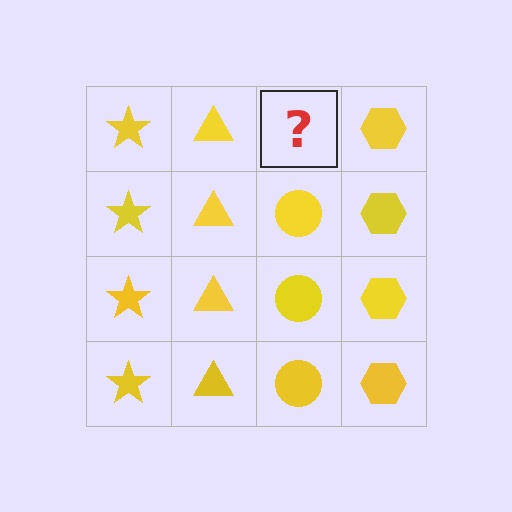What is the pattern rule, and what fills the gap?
The rule is that each column has a consistent shape. The gap should be filled with a yellow circle.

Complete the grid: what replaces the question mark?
The question mark should be replaced with a yellow circle.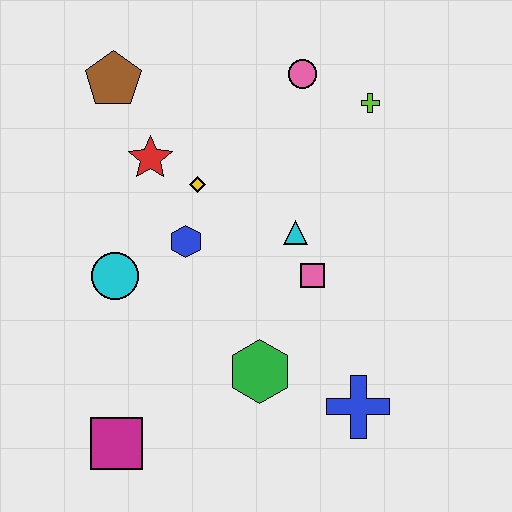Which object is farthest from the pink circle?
The magenta square is farthest from the pink circle.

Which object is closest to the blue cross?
The green hexagon is closest to the blue cross.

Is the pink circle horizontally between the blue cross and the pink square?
No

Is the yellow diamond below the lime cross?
Yes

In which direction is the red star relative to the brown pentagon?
The red star is below the brown pentagon.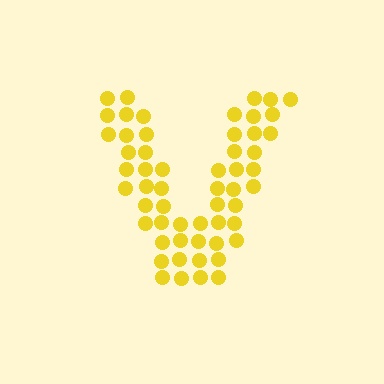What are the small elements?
The small elements are circles.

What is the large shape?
The large shape is the letter V.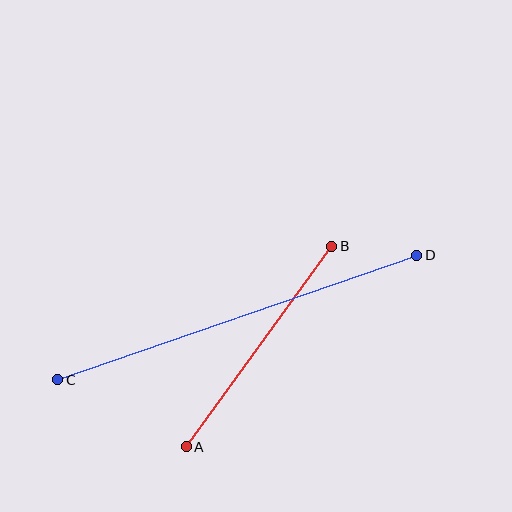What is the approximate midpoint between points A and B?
The midpoint is at approximately (259, 346) pixels.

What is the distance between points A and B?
The distance is approximately 248 pixels.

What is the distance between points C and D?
The distance is approximately 380 pixels.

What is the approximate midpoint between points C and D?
The midpoint is at approximately (237, 317) pixels.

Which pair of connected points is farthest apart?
Points C and D are farthest apart.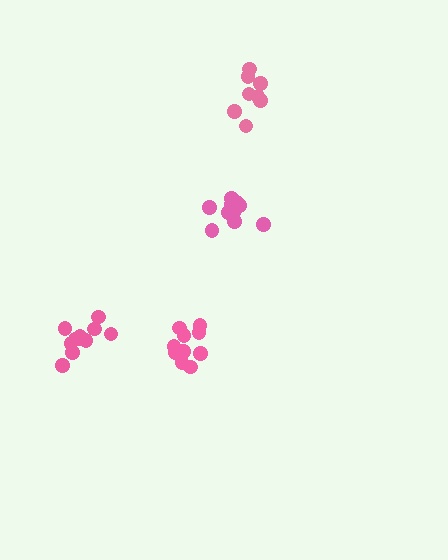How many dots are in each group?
Group 1: 8 dots, Group 2: 11 dots, Group 3: 11 dots, Group 4: 11 dots (41 total).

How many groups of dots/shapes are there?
There are 4 groups.